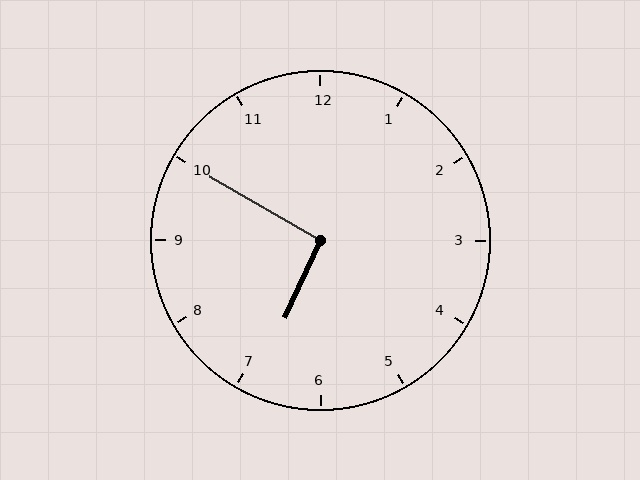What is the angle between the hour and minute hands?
Approximately 95 degrees.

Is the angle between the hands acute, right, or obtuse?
It is right.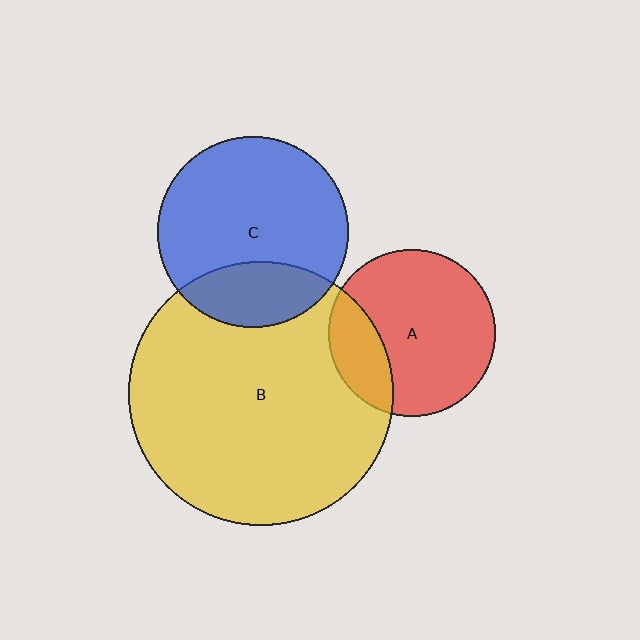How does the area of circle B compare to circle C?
Approximately 1.9 times.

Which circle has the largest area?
Circle B (yellow).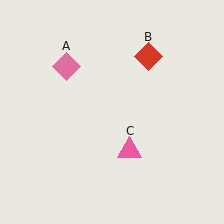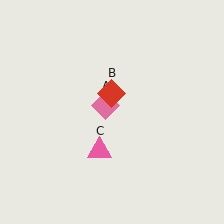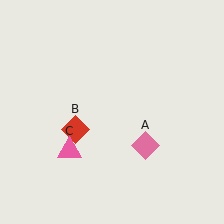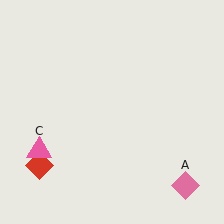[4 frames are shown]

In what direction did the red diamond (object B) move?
The red diamond (object B) moved down and to the left.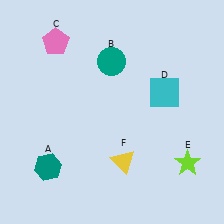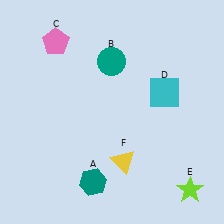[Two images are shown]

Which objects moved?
The objects that moved are: the teal hexagon (A), the lime star (E).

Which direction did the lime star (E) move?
The lime star (E) moved down.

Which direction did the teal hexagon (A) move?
The teal hexagon (A) moved right.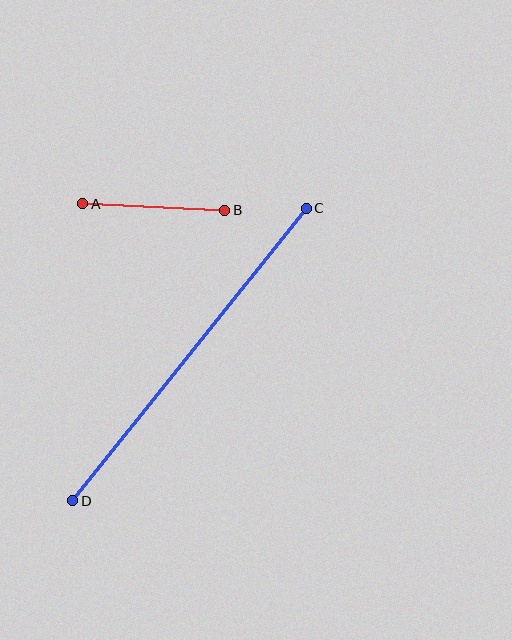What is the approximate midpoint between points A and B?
The midpoint is at approximately (154, 207) pixels.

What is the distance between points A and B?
The distance is approximately 142 pixels.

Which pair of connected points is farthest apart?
Points C and D are farthest apart.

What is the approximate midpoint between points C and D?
The midpoint is at approximately (190, 355) pixels.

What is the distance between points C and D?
The distance is approximately 374 pixels.